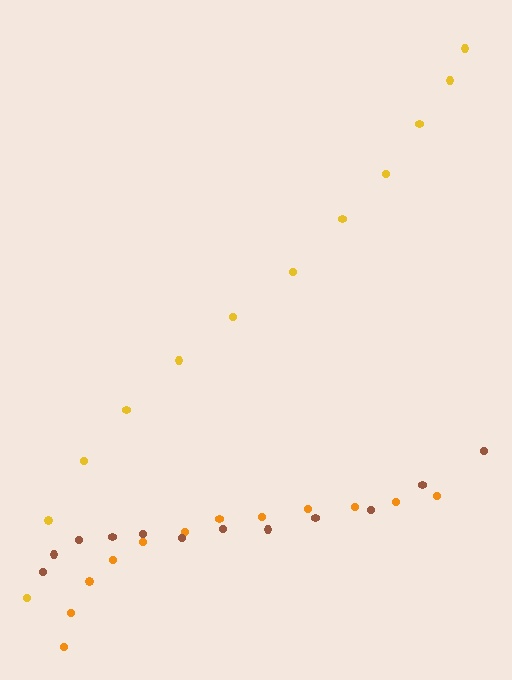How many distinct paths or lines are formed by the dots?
There are 3 distinct paths.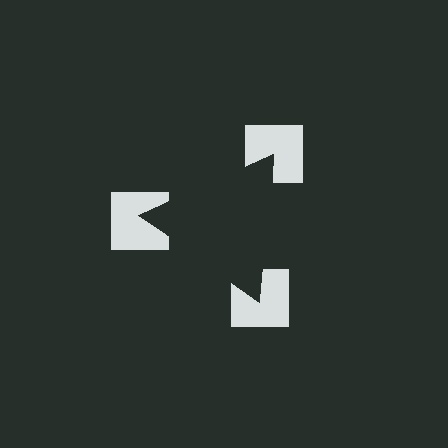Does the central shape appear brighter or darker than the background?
It typically appears slightly darker than the background, even though no actual brightness change is drawn.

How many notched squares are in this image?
There are 3 — one at each vertex of the illusory triangle.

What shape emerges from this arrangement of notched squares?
An illusory triangle — its edges are inferred from the aligned wedge cuts in the notched squares, not physically drawn.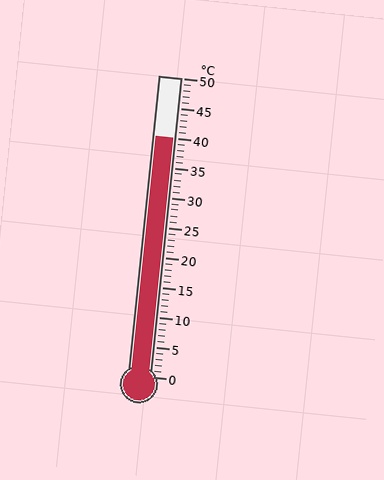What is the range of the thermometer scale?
The thermometer scale ranges from 0°C to 50°C.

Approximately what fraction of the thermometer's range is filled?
The thermometer is filled to approximately 80% of its range.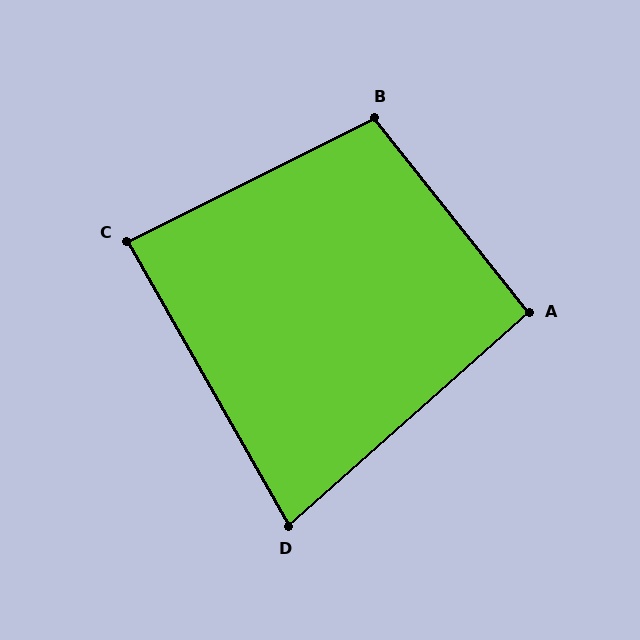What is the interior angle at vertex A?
Approximately 93 degrees (approximately right).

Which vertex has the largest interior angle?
B, at approximately 102 degrees.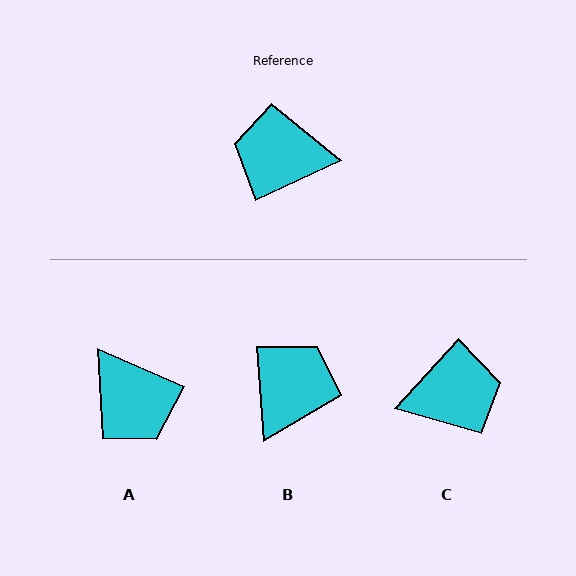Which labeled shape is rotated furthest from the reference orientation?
C, about 157 degrees away.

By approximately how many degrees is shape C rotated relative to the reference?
Approximately 157 degrees clockwise.